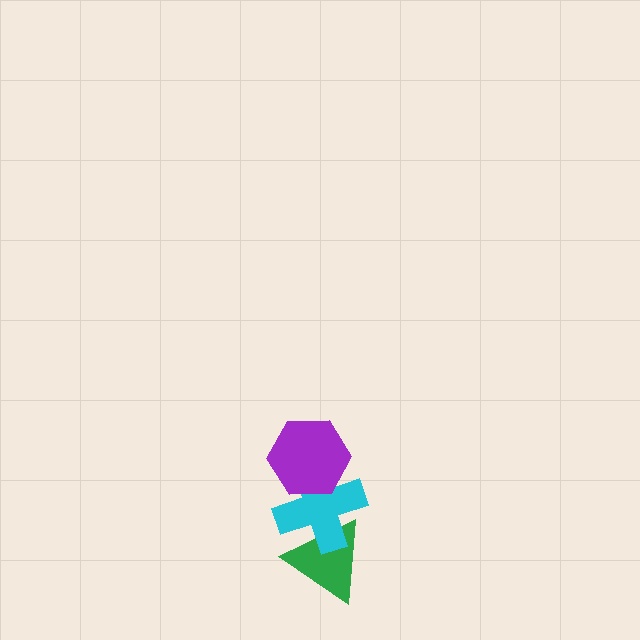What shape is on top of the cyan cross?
The purple hexagon is on top of the cyan cross.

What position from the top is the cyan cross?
The cyan cross is 2nd from the top.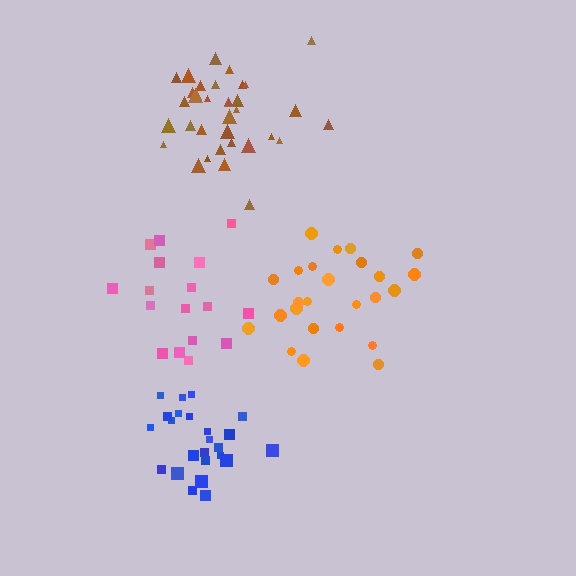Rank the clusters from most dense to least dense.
blue, brown, orange, pink.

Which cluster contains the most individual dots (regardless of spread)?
Brown (35).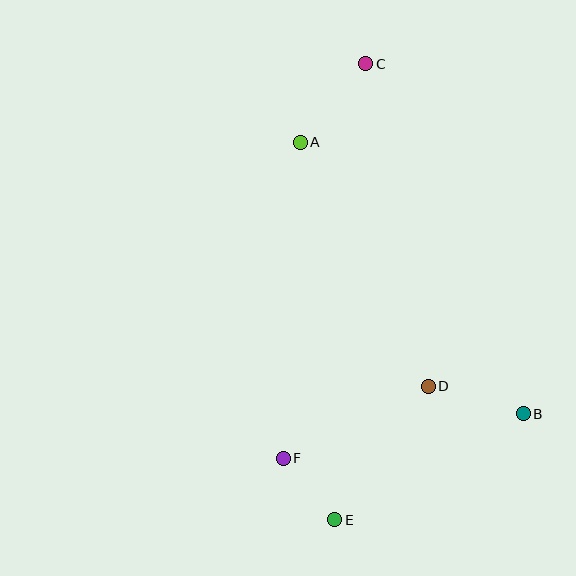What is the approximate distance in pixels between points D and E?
The distance between D and E is approximately 163 pixels.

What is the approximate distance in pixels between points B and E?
The distance between B and E is approximately 216 pixels.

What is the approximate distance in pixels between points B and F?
The distance between B and F is approximately 244 pixels.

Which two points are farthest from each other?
Points C and E are farthest from each other.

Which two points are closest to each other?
Points E and F are closest to each other.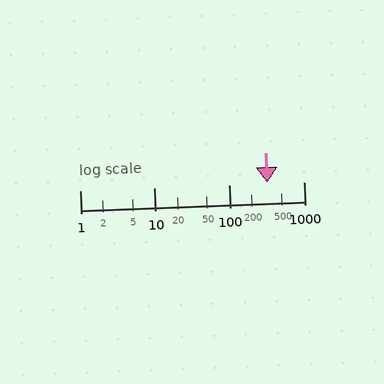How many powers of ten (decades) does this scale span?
The scale spans 3 decades, from 1 to 1000.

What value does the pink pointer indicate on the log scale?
The pointer indicates approximately 320.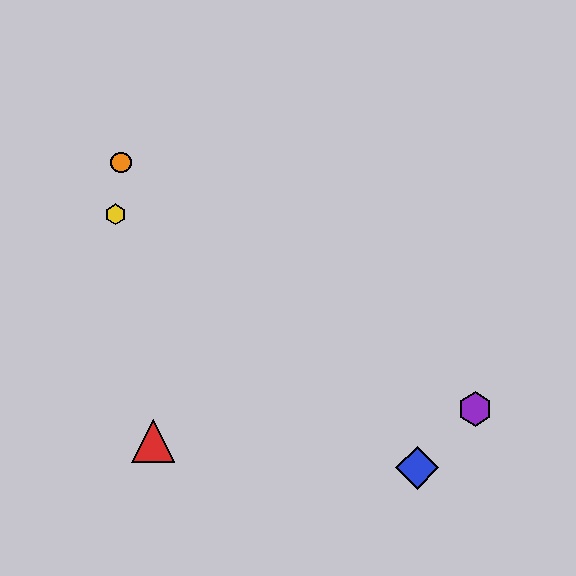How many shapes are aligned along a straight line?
3 shapes (the green hexagon, the yellow hexagon, the purple hexagon) are aligned along a straight line.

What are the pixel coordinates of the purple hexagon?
The purple hexagon is at (475, 409).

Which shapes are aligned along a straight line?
The green hexagon, the yellow hexagon, the purple hexagon are aligned along a straight line.